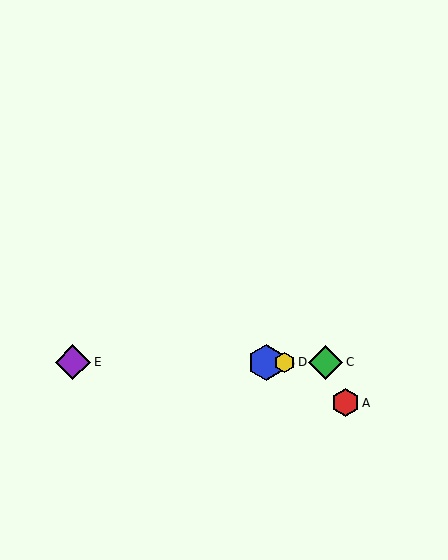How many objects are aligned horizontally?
4 objects (B, C, D, E) are aligned horizontally.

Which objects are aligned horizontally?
Objects B, C, D, E are aligned horizontally.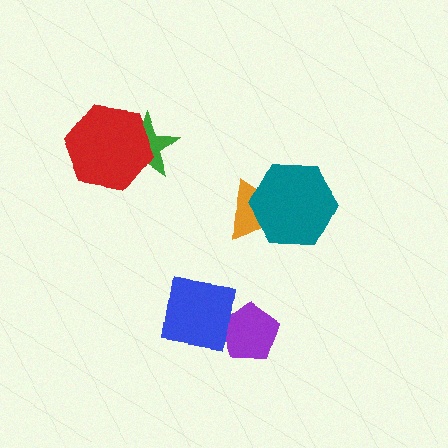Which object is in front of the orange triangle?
The teal hexagon is in front of the orange triangle.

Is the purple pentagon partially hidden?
Yes, it is partially covered by another shape.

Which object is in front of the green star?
The red hexagon is in front of the green star.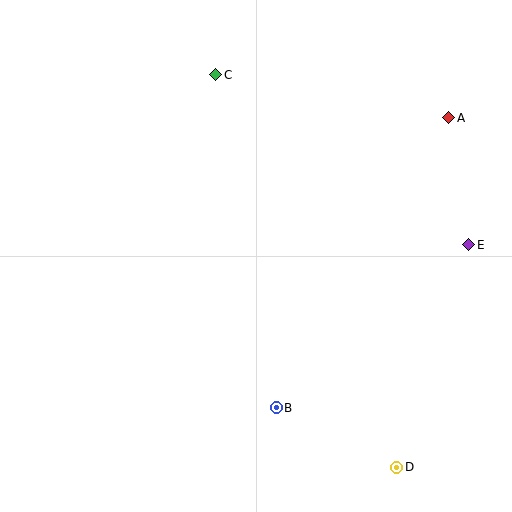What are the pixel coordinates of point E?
Point E is at (469, 245).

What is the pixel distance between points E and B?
The distance between E and B is 252 pixels.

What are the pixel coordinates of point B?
Point B is at (276, 408).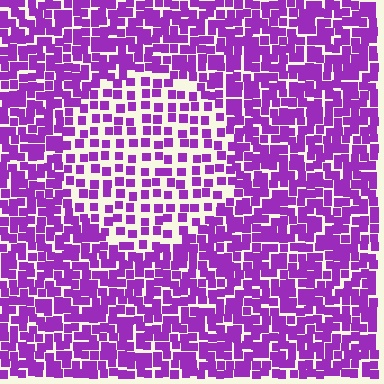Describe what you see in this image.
The image contains small purple elements arranged at two different densities. A circle-shaped region is visible where the elements are less densely packed than the surrounding area.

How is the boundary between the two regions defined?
The boundary is defined by a change in element density (approximately 2.0x ratio). All elements are the same color, size, and shape.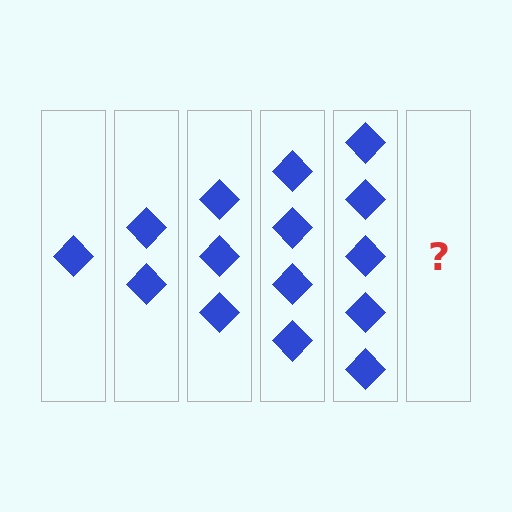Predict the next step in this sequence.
The next step is 6 diamonds.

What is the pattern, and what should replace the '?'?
The pattern is that each step adds one more diamond. The '?' should be 6 diamonds.